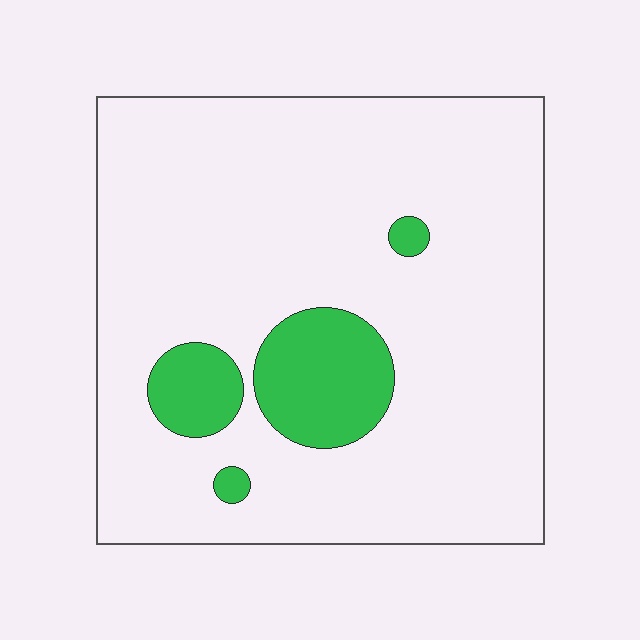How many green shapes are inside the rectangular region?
4.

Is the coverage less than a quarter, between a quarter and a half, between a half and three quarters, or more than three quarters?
Less than a quarter.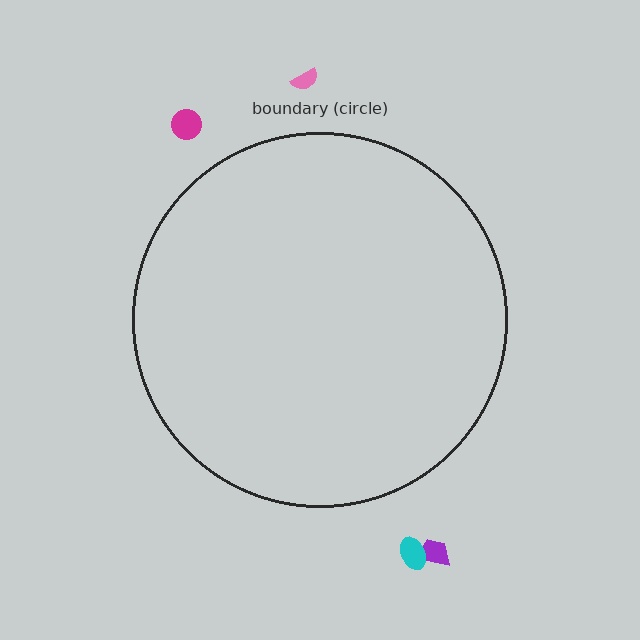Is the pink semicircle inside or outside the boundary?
Outside.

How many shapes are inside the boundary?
0 inside, 4 outside.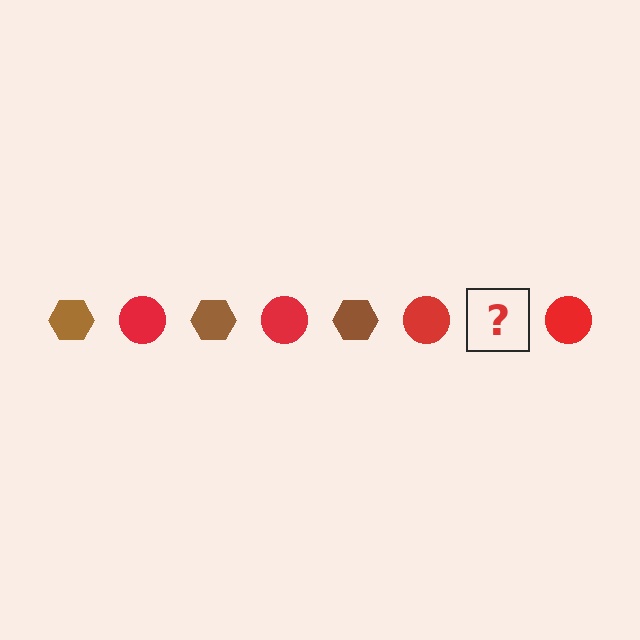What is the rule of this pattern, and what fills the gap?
The rule is that the pattern alternates between brown hexagon and red circle. The gap should be filled with a brown hexagon.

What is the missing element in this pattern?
The missing element is a brown hexagon.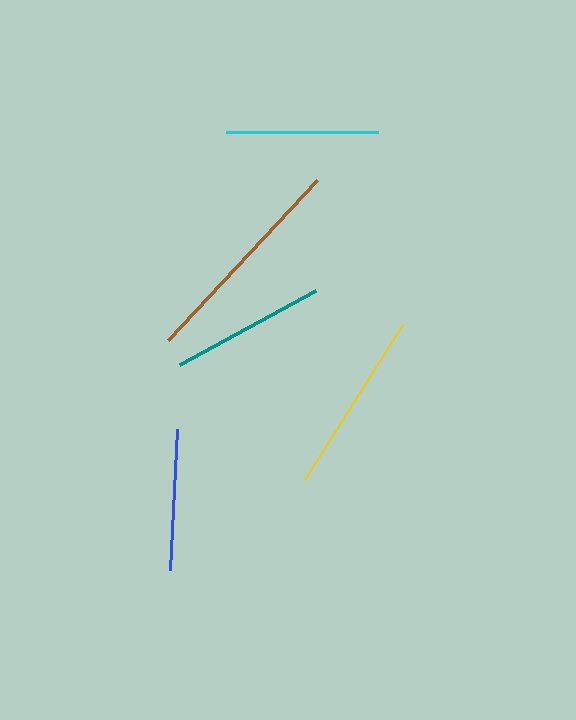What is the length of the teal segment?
The teal segment is approximately 155 pixels long.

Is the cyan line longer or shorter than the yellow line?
The yellow line is longer than the cyan line.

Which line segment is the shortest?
The blue line is the shortest at approximately 142 pixels.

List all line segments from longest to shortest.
From longest to shortest: brown, yellow, teal, cyan, blue.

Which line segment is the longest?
The brown line is the longest at approximately 219 pixels.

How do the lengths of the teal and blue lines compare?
The teal and blue lines are approximately the same length.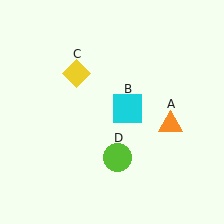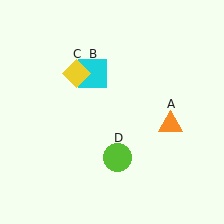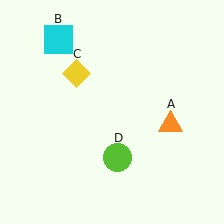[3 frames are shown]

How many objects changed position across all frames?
1 object changed position: cyan square (object B).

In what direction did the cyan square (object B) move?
The cyan square (object B) moved up and to the left.